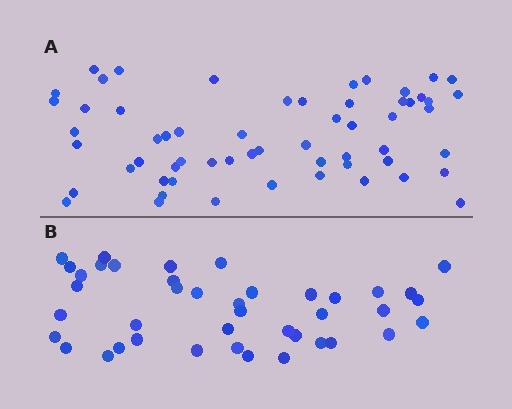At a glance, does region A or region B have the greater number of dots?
Region A (the top region) has more dots.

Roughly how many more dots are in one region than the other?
Region A has approximately 20 more dots than region B.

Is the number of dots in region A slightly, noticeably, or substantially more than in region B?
Region A has noticeably more, but not dramatically so. The ratio is roughly 1.4 to 1.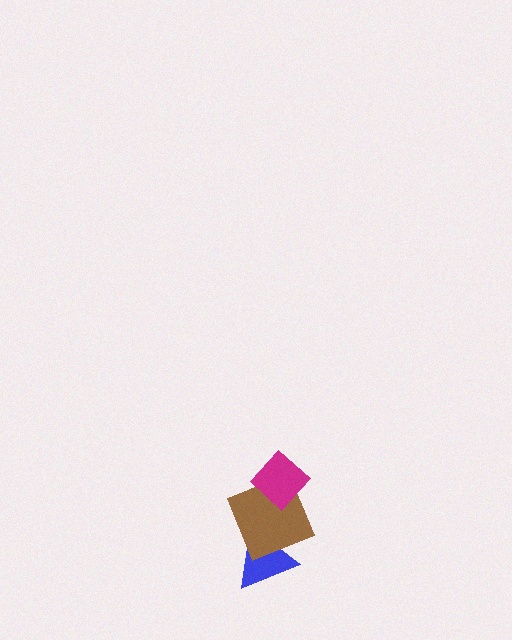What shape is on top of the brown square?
The magenta diamond is on top of the brown square.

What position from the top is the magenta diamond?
The magenta diamond is 1st from the top.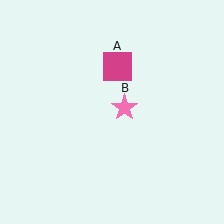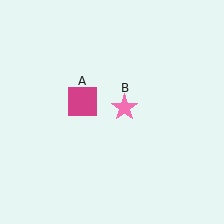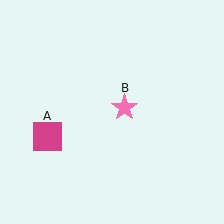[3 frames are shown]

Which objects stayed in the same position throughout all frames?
Pink star (object B) remained stationary.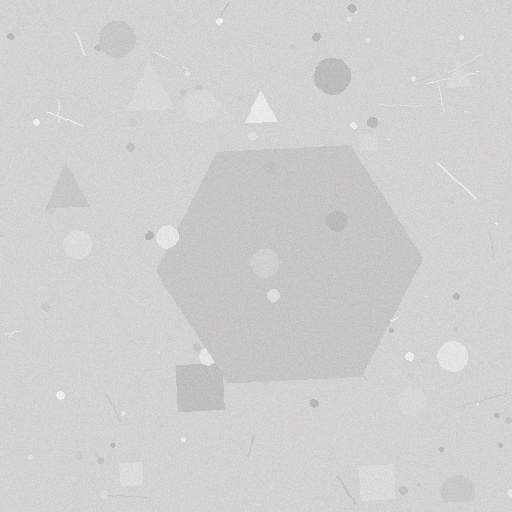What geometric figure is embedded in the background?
A hexagon is embedded in the background.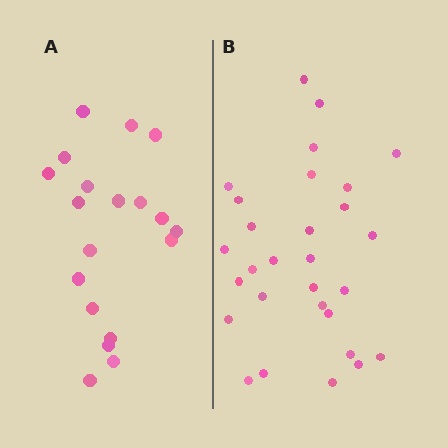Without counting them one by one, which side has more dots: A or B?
Region B (the right region) has more dots.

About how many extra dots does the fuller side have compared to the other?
Region B has roughly 10 or so more dots than region A.